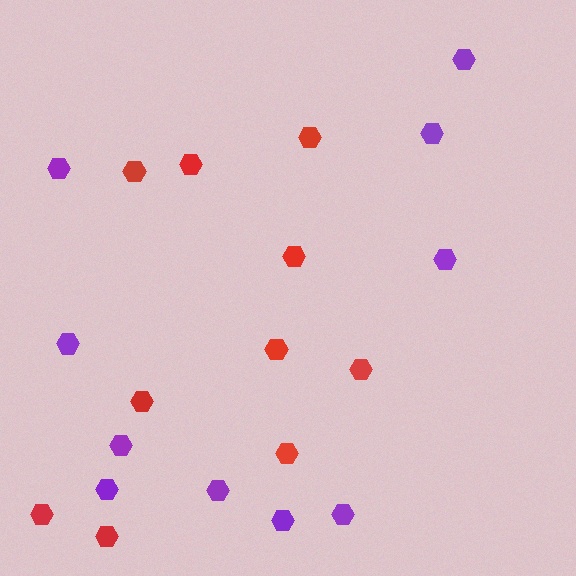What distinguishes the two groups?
There are 2 groups: one group of red hexagons (10) and one group of purple hexagons (10).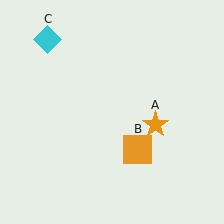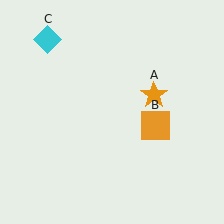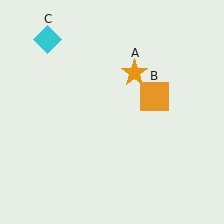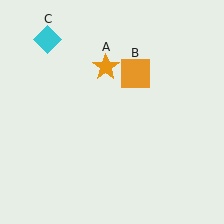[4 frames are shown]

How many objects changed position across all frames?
2 objects changed position: orange star (object A), orange square (object B).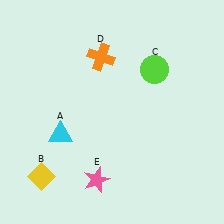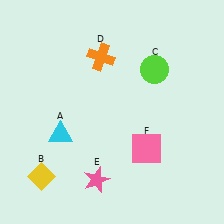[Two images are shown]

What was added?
A pink square (F) was added in Image 2.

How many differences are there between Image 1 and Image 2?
There is 1 difference between the two images.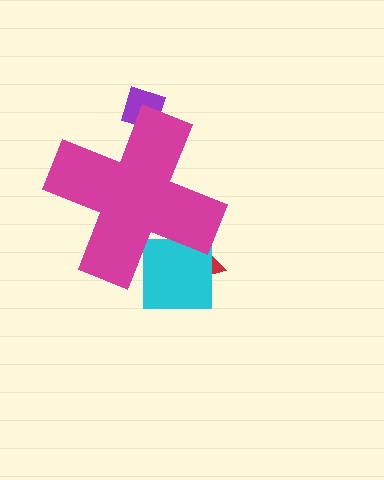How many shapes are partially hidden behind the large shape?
3 shapes are partially hidden.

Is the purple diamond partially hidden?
Yes, the purple diamond is partially hidden behind the magenta cross.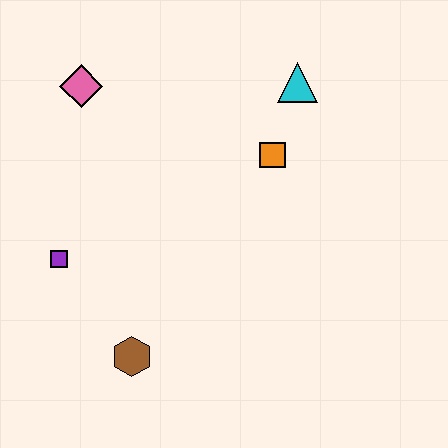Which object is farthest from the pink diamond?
The brown hexagon is farthest from the pink diamond.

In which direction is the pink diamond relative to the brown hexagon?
The pink diamond is above the brown hexagon.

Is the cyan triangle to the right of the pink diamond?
Yes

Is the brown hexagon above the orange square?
No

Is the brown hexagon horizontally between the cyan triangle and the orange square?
No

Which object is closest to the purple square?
The brown hexagon is closest to the purple square.